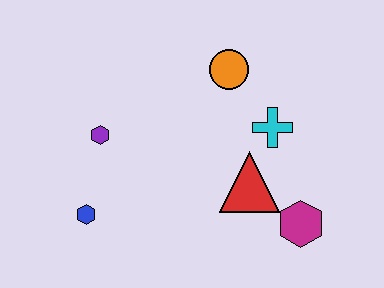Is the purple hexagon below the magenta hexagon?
No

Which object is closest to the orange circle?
The cyan cross is closest to the orange circle.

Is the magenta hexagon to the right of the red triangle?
Yes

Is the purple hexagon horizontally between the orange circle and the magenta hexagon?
No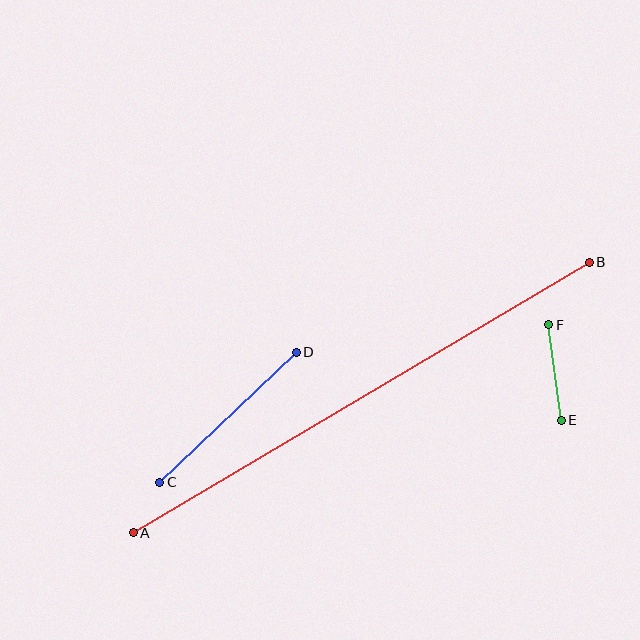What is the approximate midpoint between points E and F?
The midpoint is at approximately (555, 373) pixels.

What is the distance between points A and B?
The distance is approximately 530 pixels.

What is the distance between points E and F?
The distance is approximately 96 pixels.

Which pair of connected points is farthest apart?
Points A and B are farthest apart.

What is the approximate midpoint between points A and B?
The midpoint is at approximately (361, 397) pixels.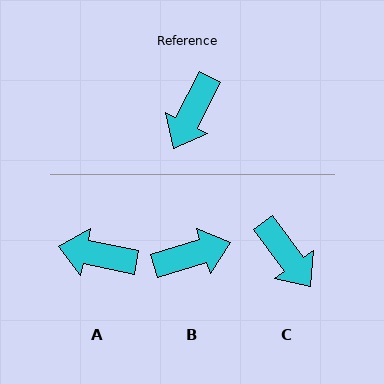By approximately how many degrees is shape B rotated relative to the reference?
Approximately 134 degrees counter-clockwise.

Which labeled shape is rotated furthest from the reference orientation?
B, about 134 degrees away.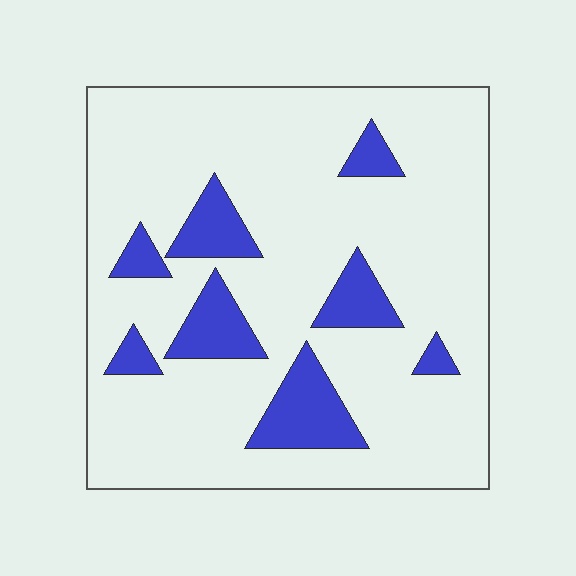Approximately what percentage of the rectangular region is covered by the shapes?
Approximately 15%.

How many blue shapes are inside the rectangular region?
8.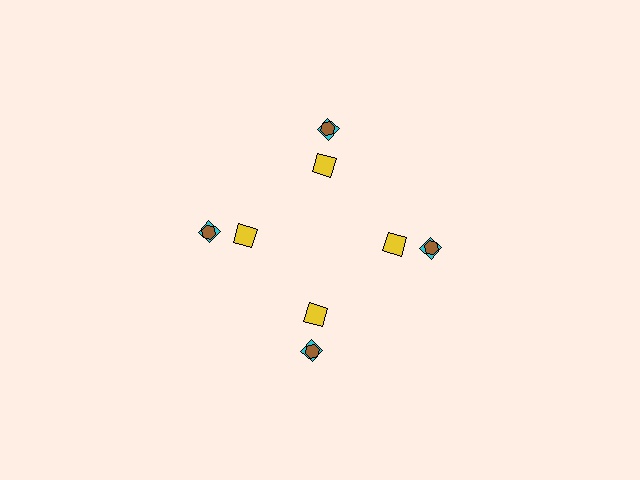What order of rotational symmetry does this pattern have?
This pattern has 4-fold rotational symmetry.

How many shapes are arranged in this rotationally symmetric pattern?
There are 12 shapes, arranged in 4 groups of 3.